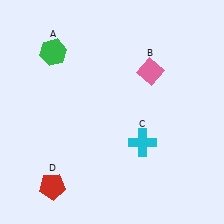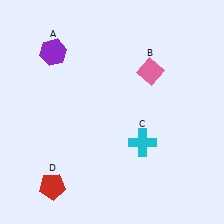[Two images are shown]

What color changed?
The hexagon (A) changed from green in Image 1 to purple in Image 2.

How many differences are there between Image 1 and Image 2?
There is 1 difference between the two images.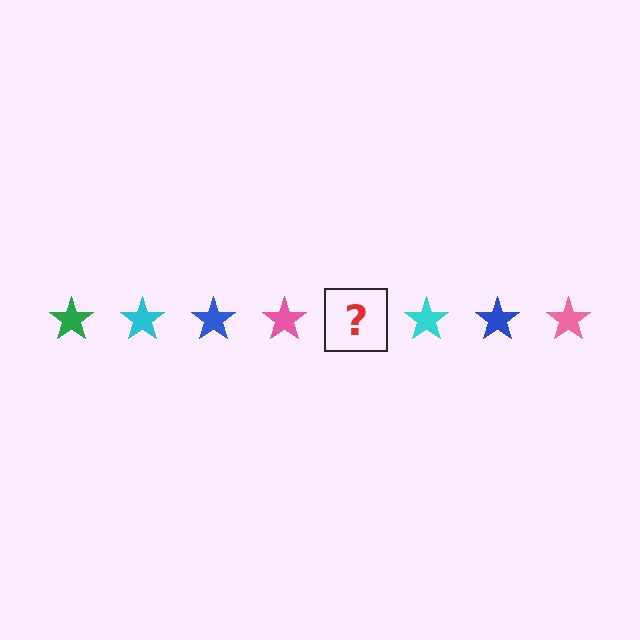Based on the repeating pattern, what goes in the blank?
The blank should be a green star.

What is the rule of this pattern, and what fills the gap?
The rule is that the pattern cycles through green, cyan, blue, pink stars. The gap should be filled with a green star.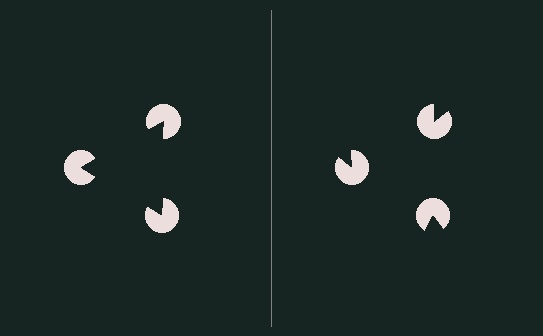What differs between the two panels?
The pac-man discs are positioned identically on both sides; only the wedge orientations differ. On the left they align to a triangle; on the right they are misaligned.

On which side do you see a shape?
An illusory triangle appears on the left side. On the right side the wedge cuts are rotated, so no coherent shape forms.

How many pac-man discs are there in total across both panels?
6 — 3 on each side.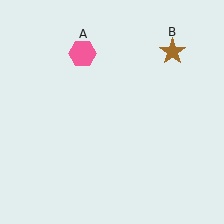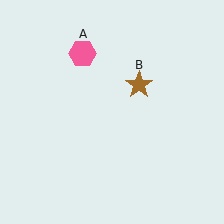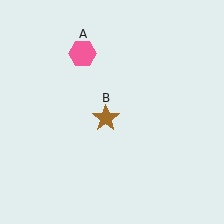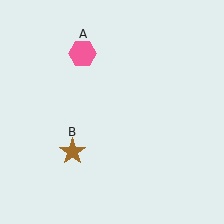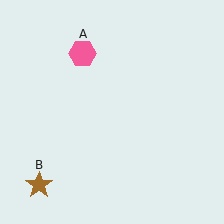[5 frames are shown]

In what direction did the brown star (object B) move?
The brown star (object B) moved down and to the left.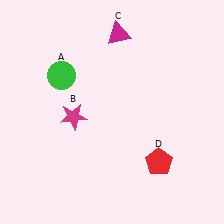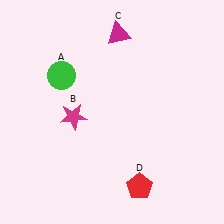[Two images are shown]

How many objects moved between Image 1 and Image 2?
1 object moved between the two images.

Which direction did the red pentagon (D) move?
The red pentagon (D) moved down.